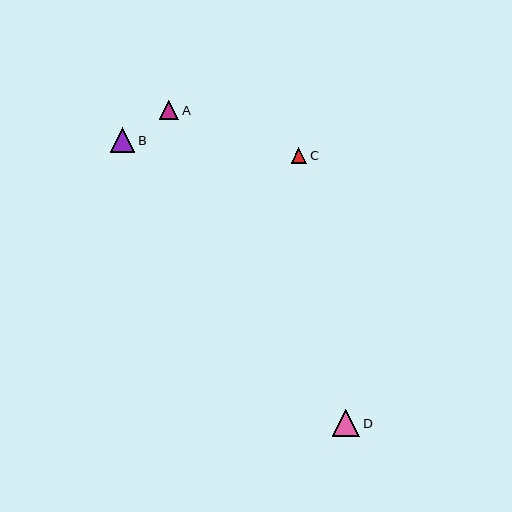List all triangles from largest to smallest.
From largest to smallest: D, B, A, C.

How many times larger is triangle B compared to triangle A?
Triangle B is approximately 1.3 times the size of triangle A.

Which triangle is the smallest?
Triangle C is the smallest with a size of approximately 16 pixels.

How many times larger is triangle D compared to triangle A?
Triangle D is approximately 1.4 times the size of triangle A.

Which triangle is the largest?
Triangle D is the largest with a size of approximately 27 pixels.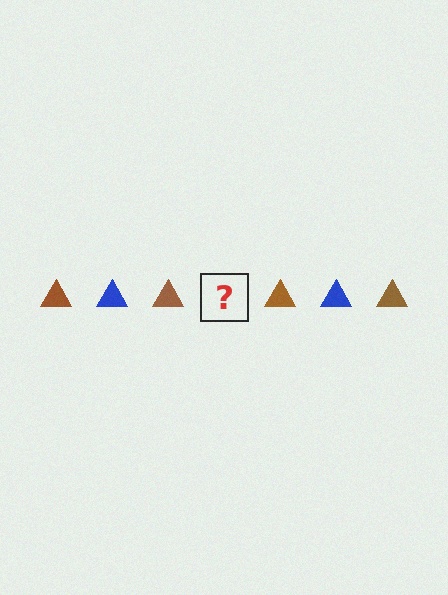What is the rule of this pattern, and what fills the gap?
The rule is that the pattern cycles through brown, blue triangles. The gap should be filled with a blue triangle.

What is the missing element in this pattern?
The missing element is a blue triangle.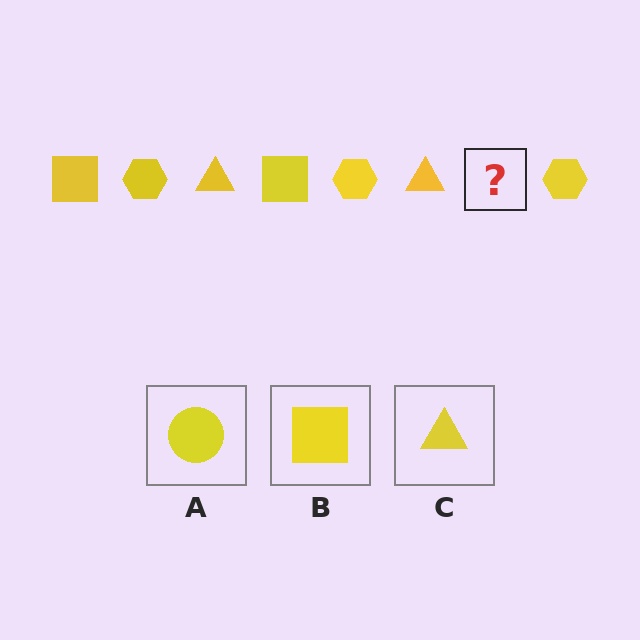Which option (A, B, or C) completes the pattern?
B.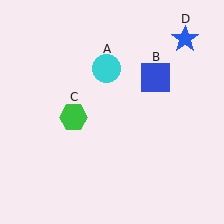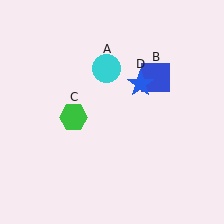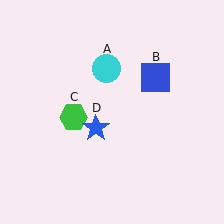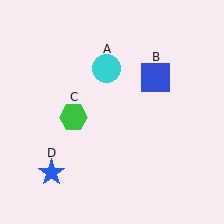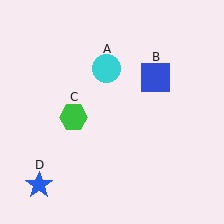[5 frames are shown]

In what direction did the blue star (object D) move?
The blue star (object D) moved down and to the left.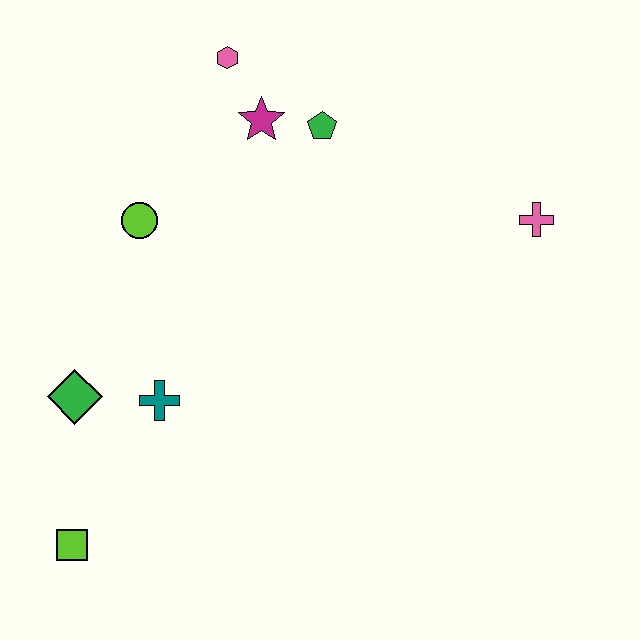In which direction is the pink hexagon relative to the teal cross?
The pink hexagon is above the teal cross.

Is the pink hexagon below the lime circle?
No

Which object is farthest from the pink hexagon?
The lime square is farthest from the pink hexagon.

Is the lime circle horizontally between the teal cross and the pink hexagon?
No